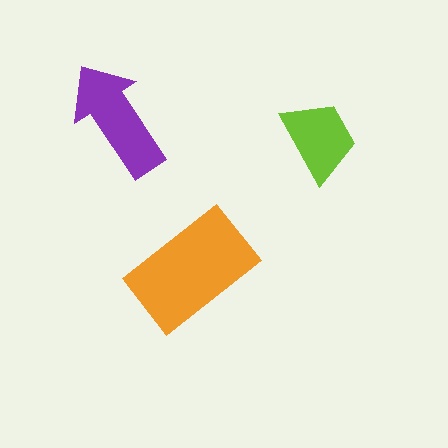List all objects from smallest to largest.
The lime trapezoid, the purple arrow, the orange rectangle.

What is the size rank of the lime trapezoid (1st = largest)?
3rd.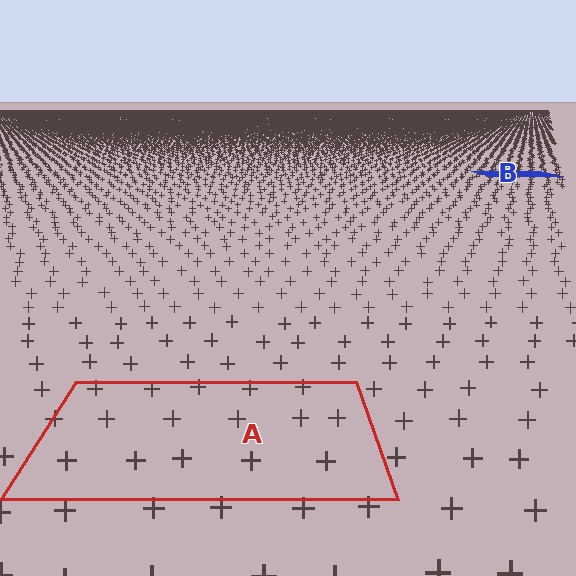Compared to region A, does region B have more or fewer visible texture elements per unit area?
Region B has more texture elements per unit area — they are packed more densely because it is farther away.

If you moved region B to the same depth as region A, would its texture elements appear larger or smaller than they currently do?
They would appear larger. At a closer depth, the same texture elements are projected at a bigger on-screen size.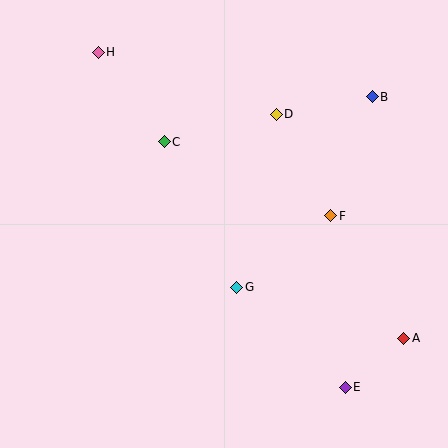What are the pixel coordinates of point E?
Point E is at (345, 387).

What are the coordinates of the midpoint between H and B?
The midpoint between H and B is at (235, 74).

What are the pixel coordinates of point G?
Point G is at (237, 287).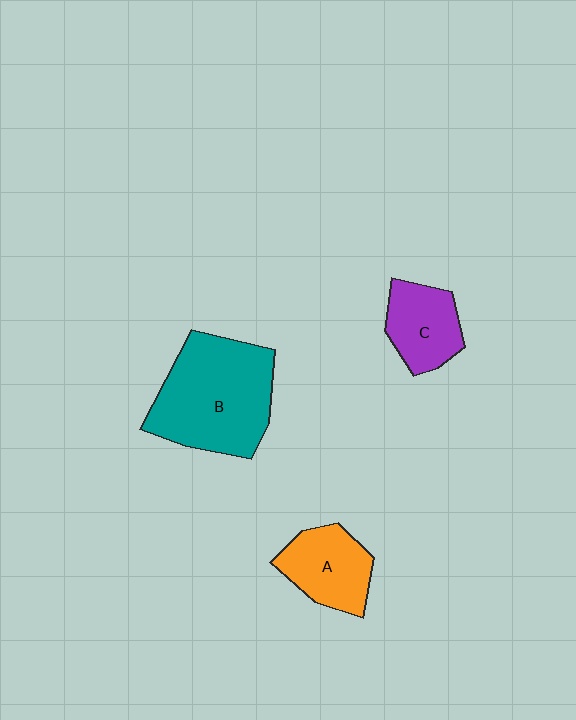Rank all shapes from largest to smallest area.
From largest to smallest: B (teal), A (orange), C (purple).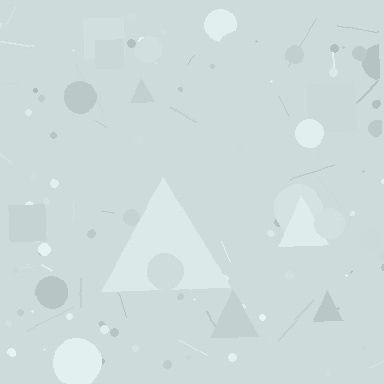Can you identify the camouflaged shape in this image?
The camouflaged shape is a triangle.